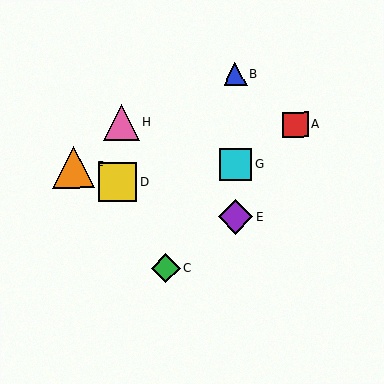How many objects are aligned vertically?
3 objects (B, E, G) are aligned vertically.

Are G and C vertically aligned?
No, G is at x≈236 and C is at x≈166.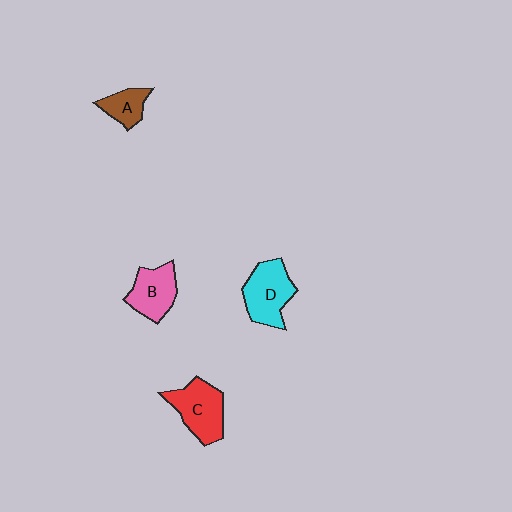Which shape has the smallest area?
Shape A (brown).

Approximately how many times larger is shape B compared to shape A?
Approximately 1.6 times.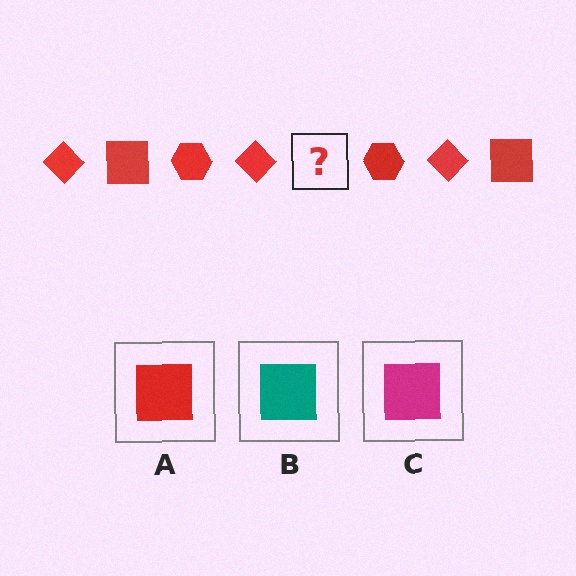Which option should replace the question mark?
Option A.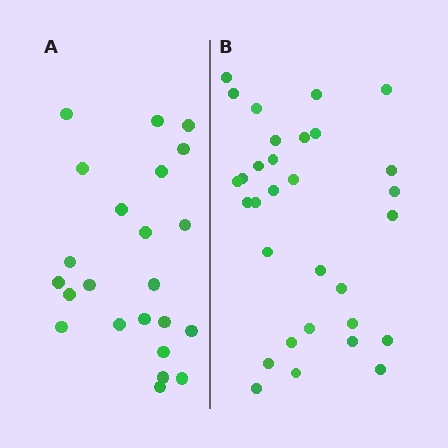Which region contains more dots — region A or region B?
Region B (the right region) has more dots.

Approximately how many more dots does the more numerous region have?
Region B has roughly 8 or so more dots than region A.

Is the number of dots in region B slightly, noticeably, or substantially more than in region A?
Region B has noticeably more, but not dramatically so. The ratio is roughly 1.3 to 1.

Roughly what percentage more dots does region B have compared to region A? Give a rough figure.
About 35% more.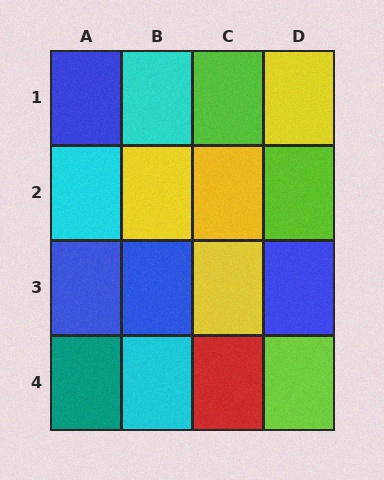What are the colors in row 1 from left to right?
Blue, cyan, lime, yellow.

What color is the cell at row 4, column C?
Red.